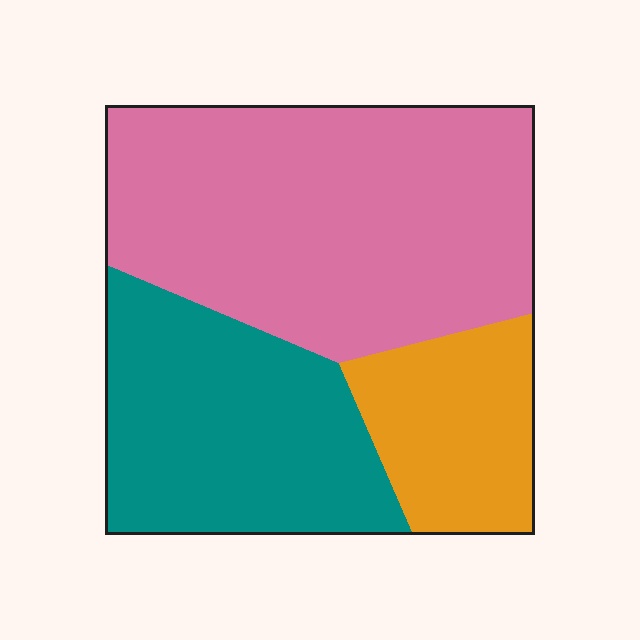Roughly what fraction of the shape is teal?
Teal takes up about one third (1/3) of the shape.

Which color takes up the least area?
Orange, at roughly 15%.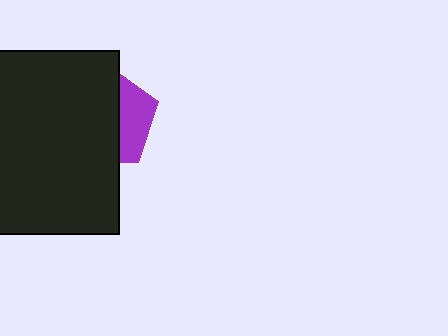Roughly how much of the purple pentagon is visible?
A small part of it is visible (roughly 32%).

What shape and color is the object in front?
The object in front is a black rectangle.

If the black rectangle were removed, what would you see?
You would see the complete purple pentagon.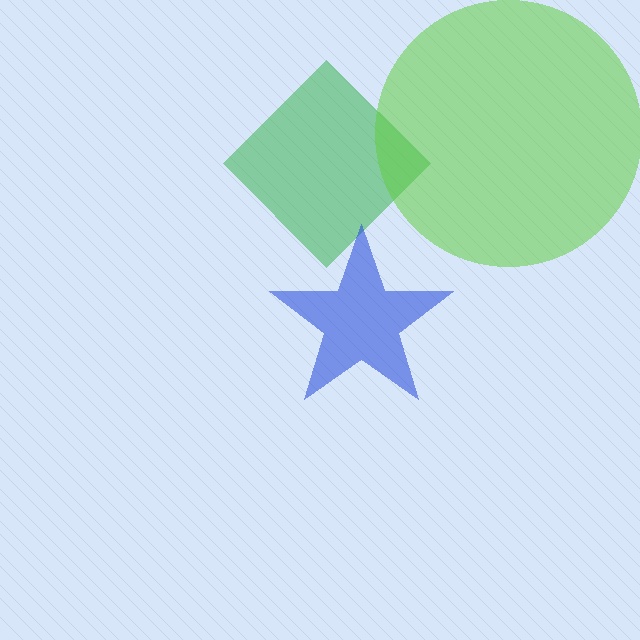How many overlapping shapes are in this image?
There are 3 overlapping shapes in the image.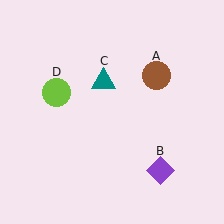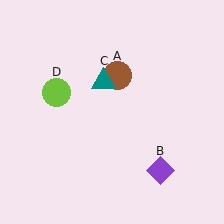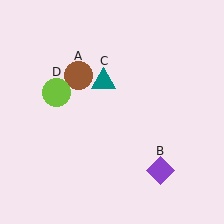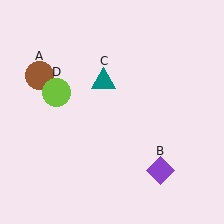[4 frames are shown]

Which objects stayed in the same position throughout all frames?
Purple diamond (object B) and teal triangle (object C) and lime circle (object D) remained stationary.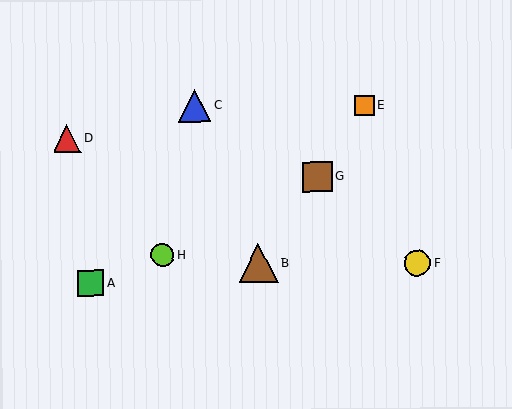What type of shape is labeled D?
Shape D is a red triangle.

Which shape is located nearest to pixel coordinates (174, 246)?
The lime circle (labeled H) at (163, 255) is nearest to that location.